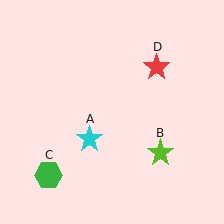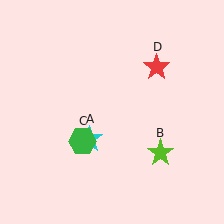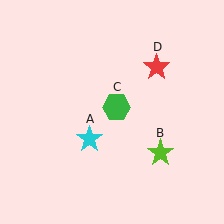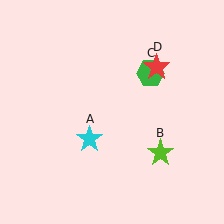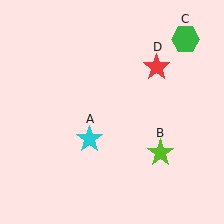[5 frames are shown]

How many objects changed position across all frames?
1 object changed position: green hexagon (object C).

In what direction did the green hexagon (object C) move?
The green hexagon (object C) moved up and to the right.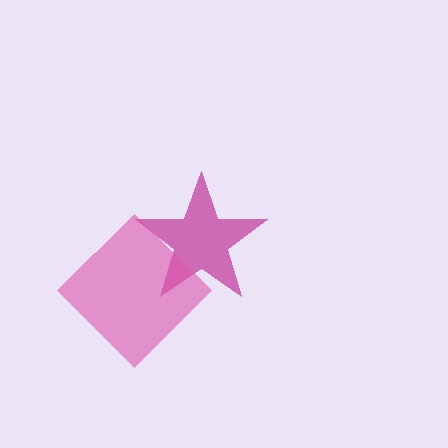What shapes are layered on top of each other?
The layered shapes are: a magenta star, a pink diamond.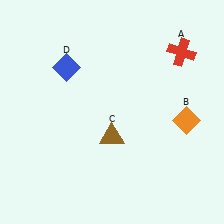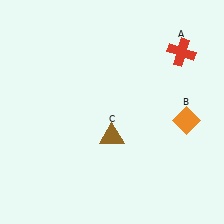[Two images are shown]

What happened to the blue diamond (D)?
The blue diamond (D) was removed in Image 2. It was in the top-left area of Image 1.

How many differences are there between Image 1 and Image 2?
There is 1 difference between the two images.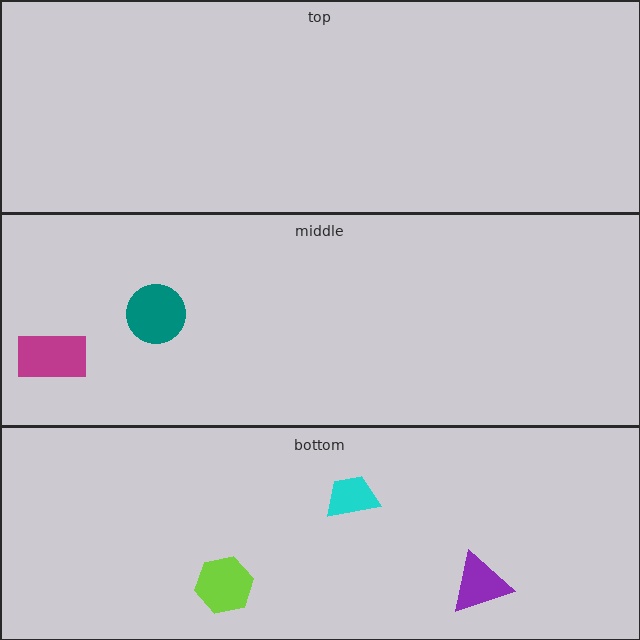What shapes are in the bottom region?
The cyan trapezoid, the purple triangle, the lime hexagon.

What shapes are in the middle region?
The teal circle, the magenta rectangle.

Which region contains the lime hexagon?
The bottom region.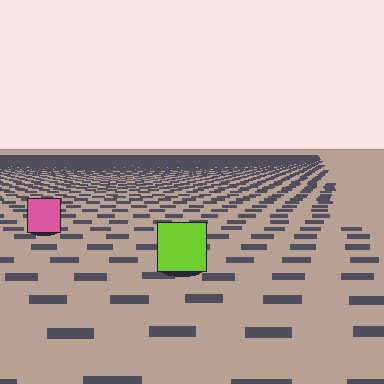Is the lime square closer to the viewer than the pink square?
Yes. The lime square is closer — you can tell from the texture gradient: the ground texture is coarser near it.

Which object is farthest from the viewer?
The pink square is farthest from the viewer. It appears smaller and the ground texture around it is denser.